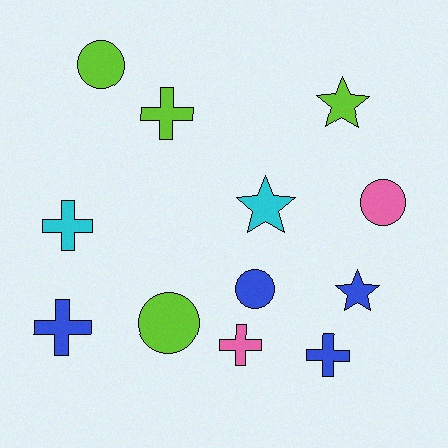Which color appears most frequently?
Lime, with 4 objects.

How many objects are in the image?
There are 12 objects.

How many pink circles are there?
There is 1 pink circle.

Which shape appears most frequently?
Cross, with 5 objects.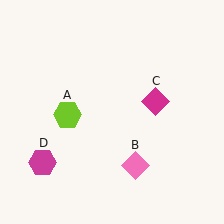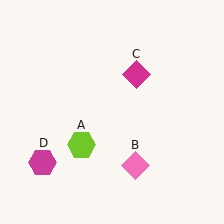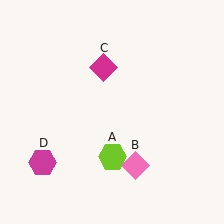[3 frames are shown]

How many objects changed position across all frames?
2 objects changed position: lime hexagon (object A), magenta diamond (object C).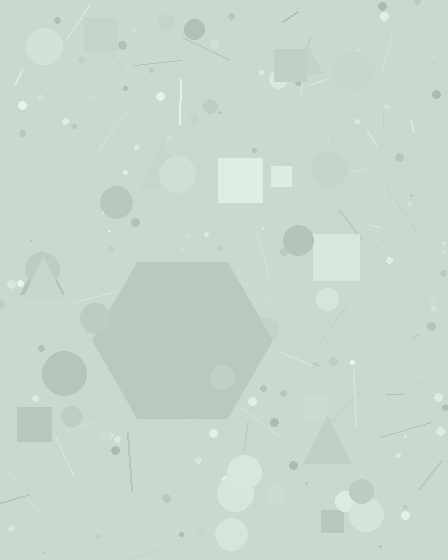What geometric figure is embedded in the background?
A hexagon is embedded in the background.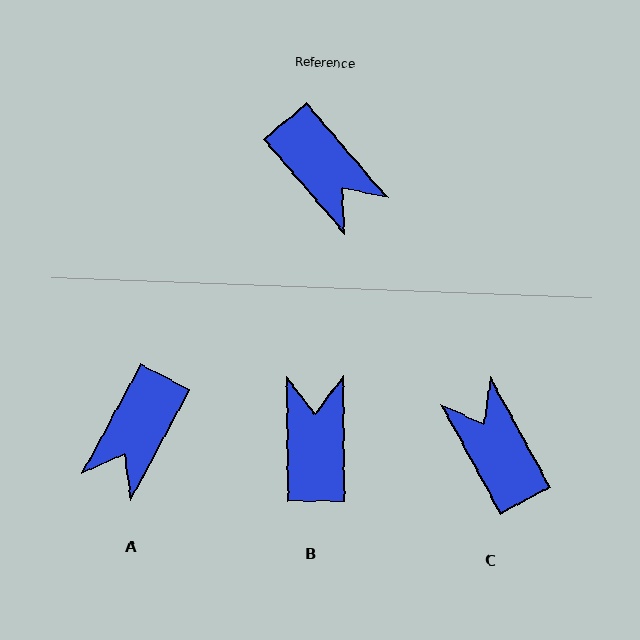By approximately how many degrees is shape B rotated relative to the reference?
Approximately 140 degrees counter-clockwise.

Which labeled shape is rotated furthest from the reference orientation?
C, about 168 degrees away.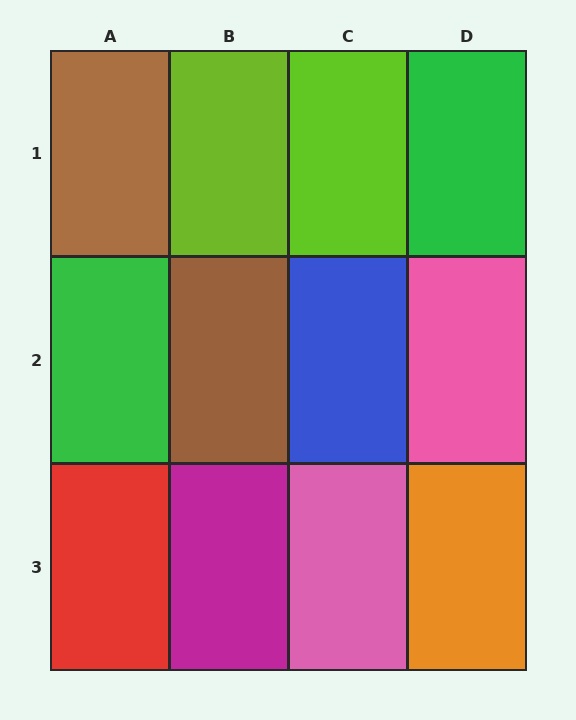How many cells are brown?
2 cells are brown.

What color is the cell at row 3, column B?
Magenta.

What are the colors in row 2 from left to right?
Green, brown, blue, pink.